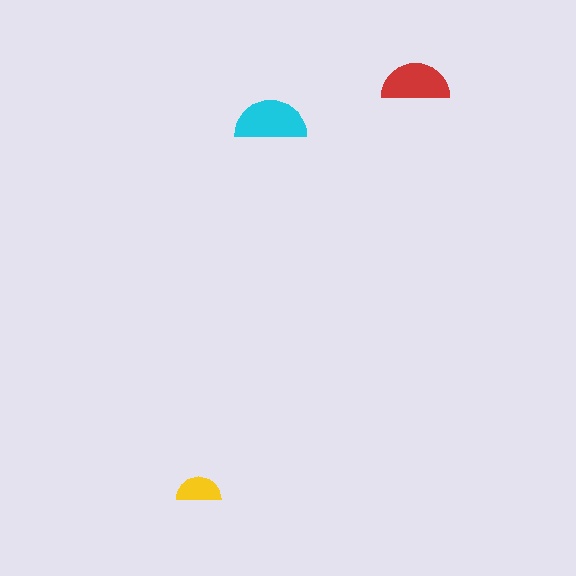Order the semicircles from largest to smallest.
the cyan one, the red one, the yellow one.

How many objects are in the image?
There are 3 objects in the image.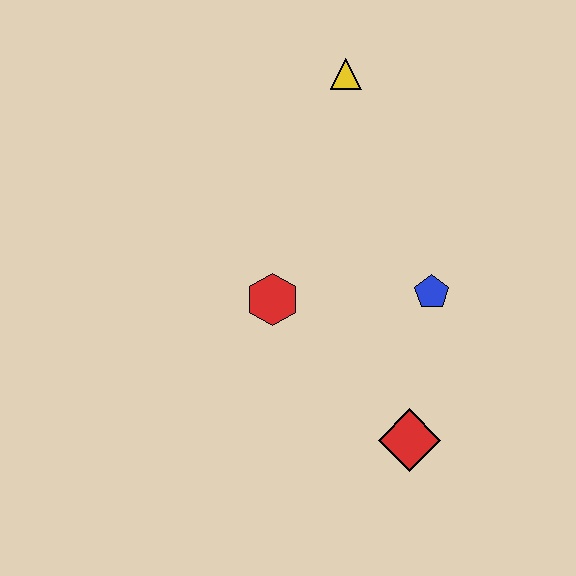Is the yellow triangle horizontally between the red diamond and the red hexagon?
Yes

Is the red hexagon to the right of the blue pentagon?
No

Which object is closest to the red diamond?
The blue pentagon is closest to the red diamond.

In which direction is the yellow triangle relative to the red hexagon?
The yellow triangle is above the red hexagon.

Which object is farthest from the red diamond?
The yellow triangle is farthest from the red diamond.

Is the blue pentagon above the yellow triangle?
No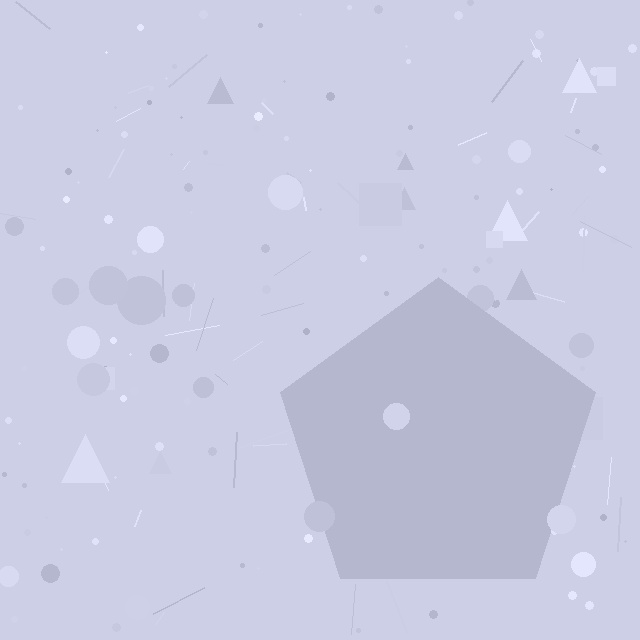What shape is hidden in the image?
A pentagon is hidden in the image.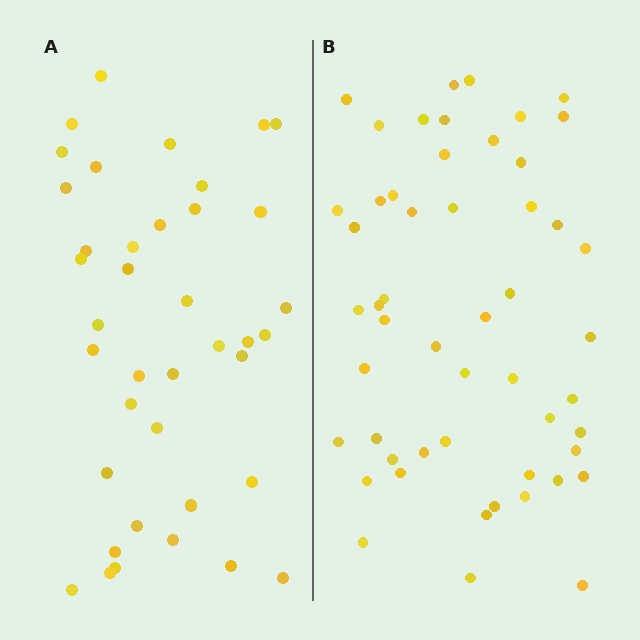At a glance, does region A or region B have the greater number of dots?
Region B (the right region) has more dots.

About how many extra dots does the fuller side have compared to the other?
Region B has approximately 15 more dots than region A.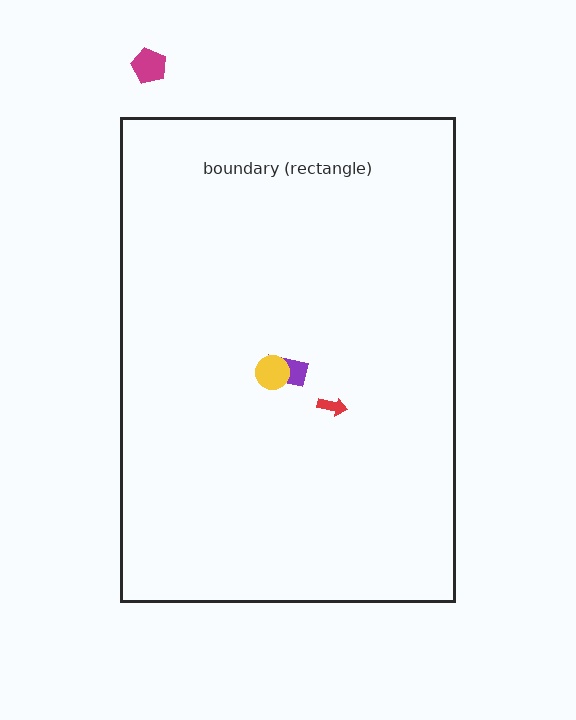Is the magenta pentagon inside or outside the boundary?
Outside.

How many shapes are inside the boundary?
3 inside, 1 outside.